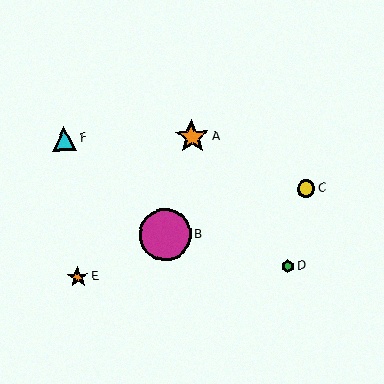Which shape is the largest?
The magenta circle (labeled B) is the largest.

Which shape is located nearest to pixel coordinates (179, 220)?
The magenta circle (labeled B) at (165, 235) is nearest to that location.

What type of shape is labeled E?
Shape E is an orange star.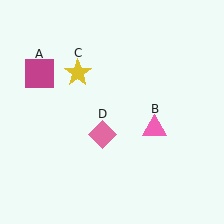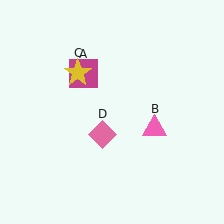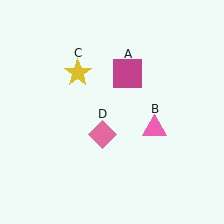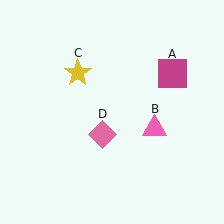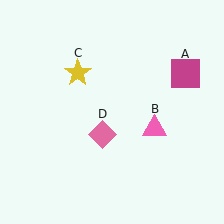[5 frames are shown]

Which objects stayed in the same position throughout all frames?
Pink triangle (object B) and yellow star (object C) and pink diamond (object D) remained stationary.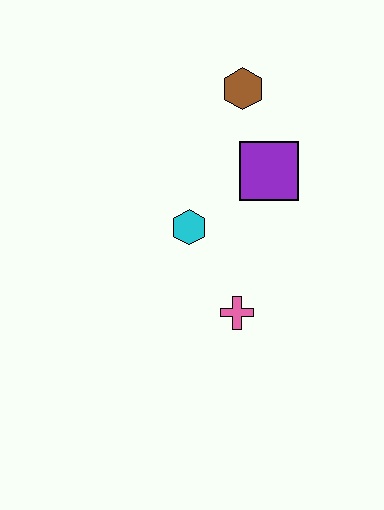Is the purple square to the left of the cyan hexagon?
No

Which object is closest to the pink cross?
The cyan hexagon is closest to the pink cross.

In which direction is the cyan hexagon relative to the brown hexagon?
The cyan hexagon is below the brown hexagon.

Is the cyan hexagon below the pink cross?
No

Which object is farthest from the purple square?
The pink cross is farthest from the purple square.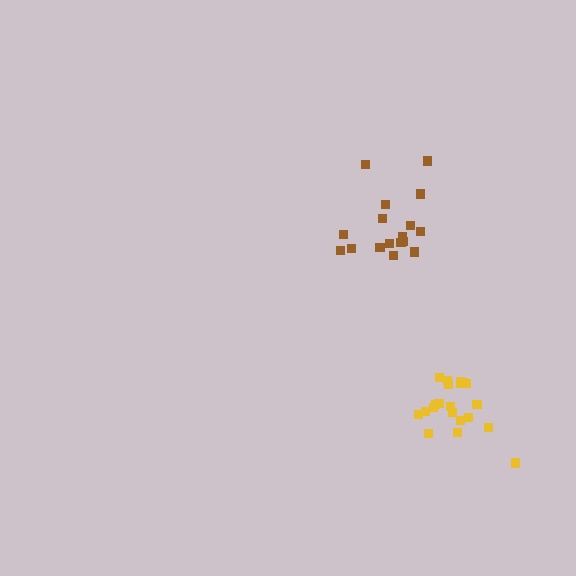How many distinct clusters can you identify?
There are 2 distinct clusters.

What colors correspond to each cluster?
The clusters are colored: brown, yellow.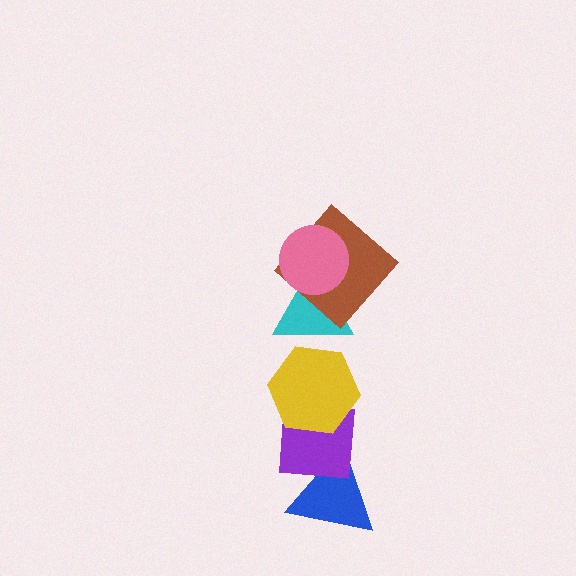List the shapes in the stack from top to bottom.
From top to bottom: the pink circle, the brown diamond, the cyan triangle, the yellow hexagon, the purple square, the blue triangle.